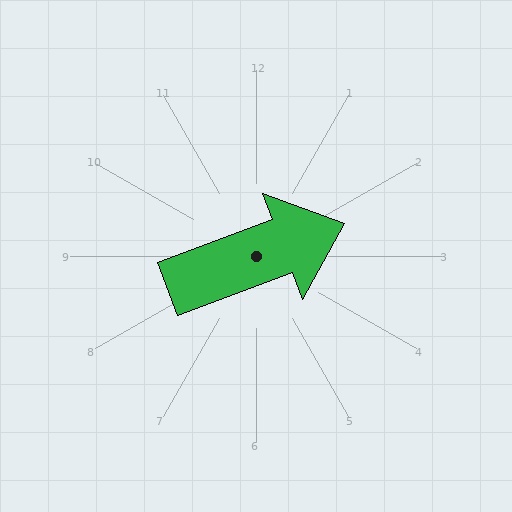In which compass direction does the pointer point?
East.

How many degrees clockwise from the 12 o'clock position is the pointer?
Approximately 70 degrees.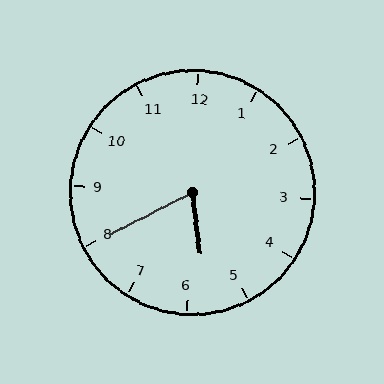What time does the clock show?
5:40.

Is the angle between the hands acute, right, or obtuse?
It is acute.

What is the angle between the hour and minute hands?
Approximately 70 degrees.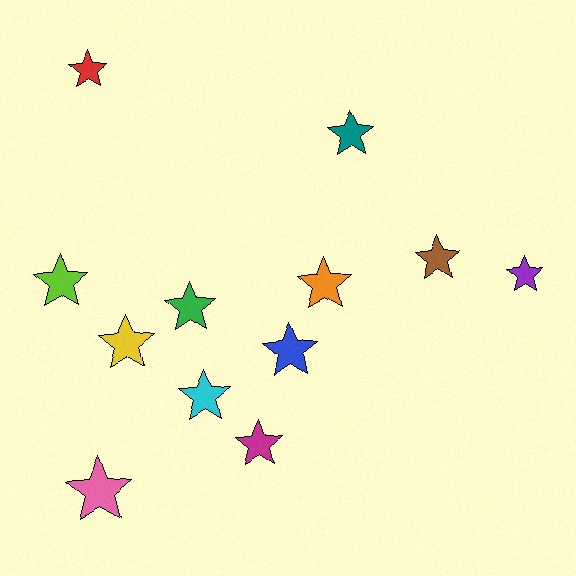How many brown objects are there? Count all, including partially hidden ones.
There is 1 brown object.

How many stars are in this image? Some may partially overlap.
There are 12 stars.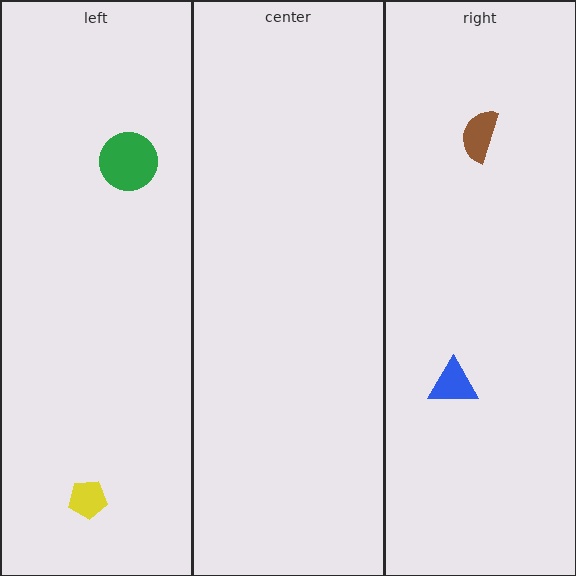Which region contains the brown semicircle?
The right region.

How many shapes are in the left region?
2.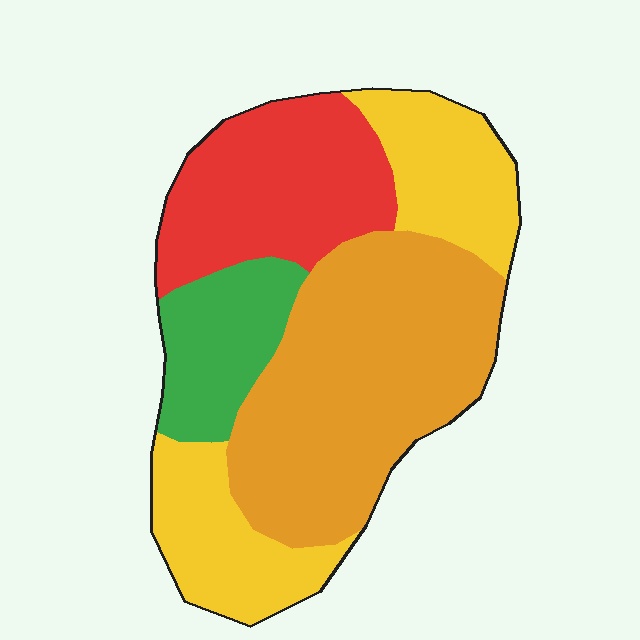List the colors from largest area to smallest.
From largest to smallest: orange, yellow, red, green.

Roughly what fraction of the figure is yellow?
Yellow covers about 25% of the figure.